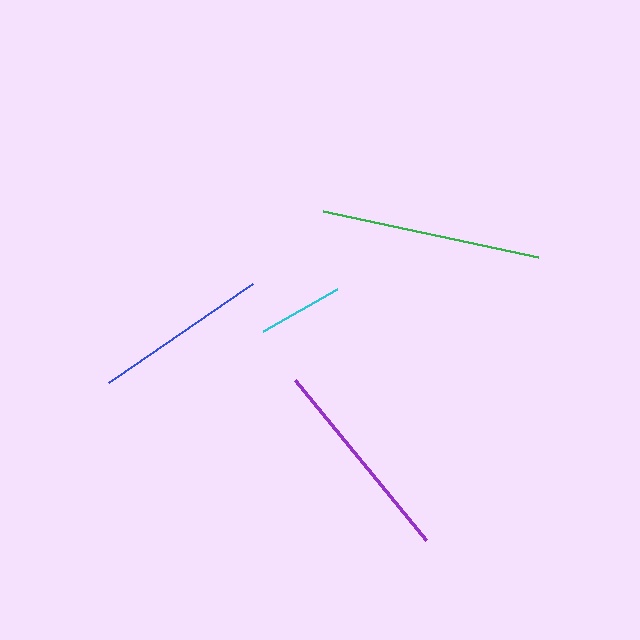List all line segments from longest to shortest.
From longest to shortest: green, purple, blue, cyan.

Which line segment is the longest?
The green line is the longest at approximately 220 pixels.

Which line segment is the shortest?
The cyan line is the shortest at approximately 85 pixels.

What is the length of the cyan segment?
The cyan segment is approximately 85 pixels long.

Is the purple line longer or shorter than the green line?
The green line is longer than the purple line.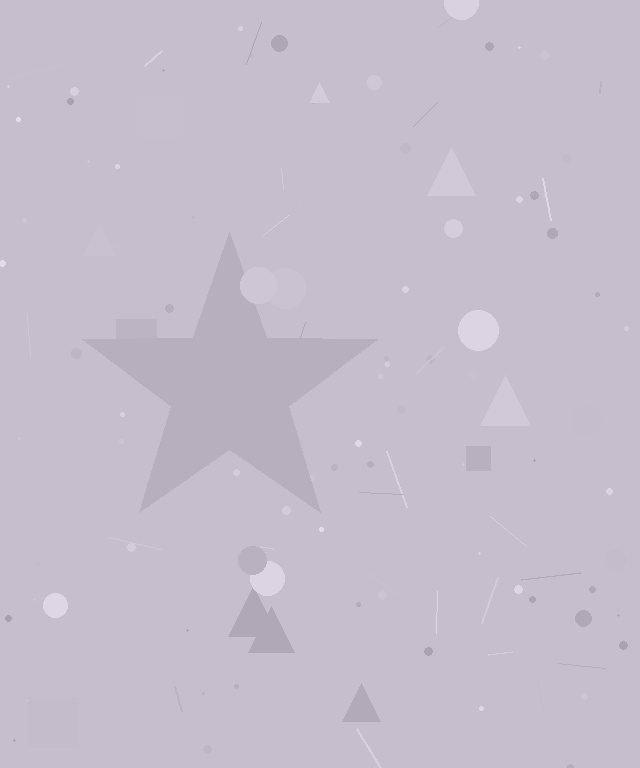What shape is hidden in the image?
A star is hidden in the image.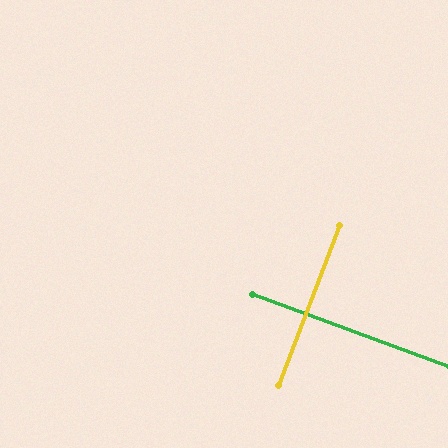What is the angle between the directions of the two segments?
Approximately 89 degrees.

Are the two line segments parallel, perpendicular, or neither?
Perpendicular — they meet at approximately 89°.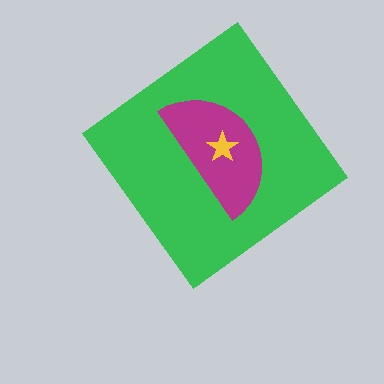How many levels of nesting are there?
3.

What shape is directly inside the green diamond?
The magenta semicircle.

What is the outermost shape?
The green diamond.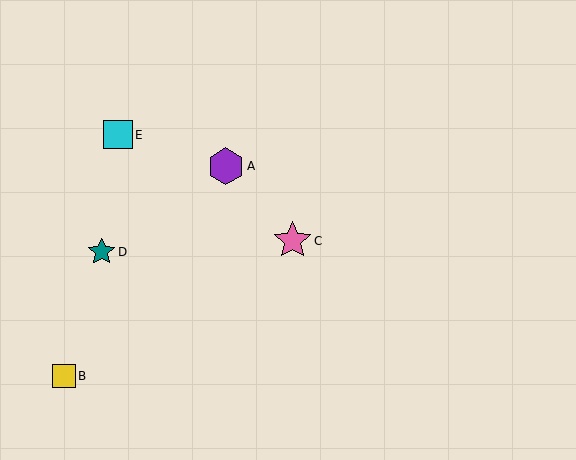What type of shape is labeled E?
Shape E is a cyan square.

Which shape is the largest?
The pink star (labeled C) is the largest.